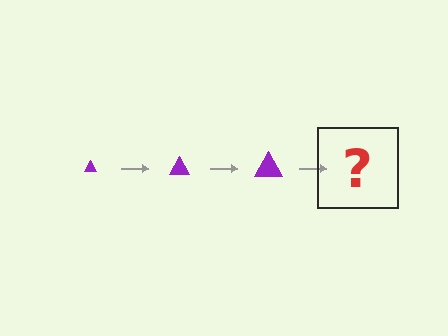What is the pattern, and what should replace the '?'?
The pattern is that the triangle gets progressively larger each step. The '?' should be a purple triangle, larger than the previous one.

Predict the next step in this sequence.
The next step is a purple triangle, larger than the previous one.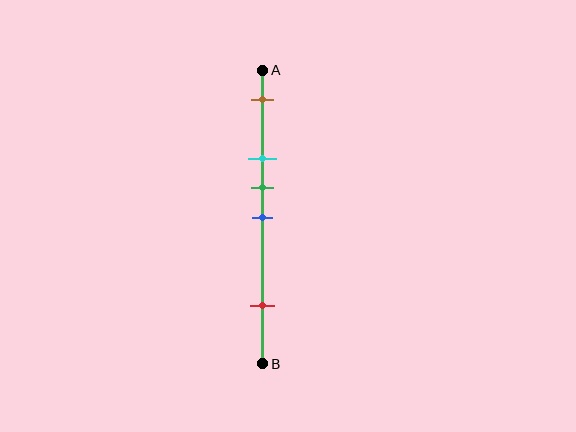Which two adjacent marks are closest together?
The green and blue marks are the closest adjacent pair.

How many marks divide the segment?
There are 5 marks dividing the segment.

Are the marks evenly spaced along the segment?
No, the marks are not evenly spaced.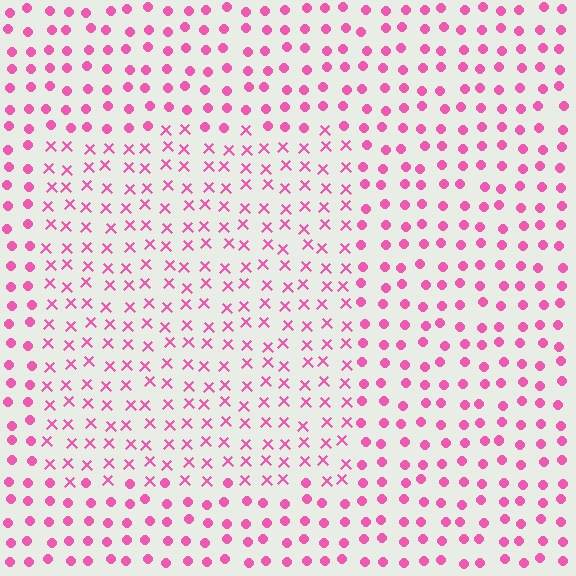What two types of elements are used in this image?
The image uses X marks inside the rectangle region and circles outside it.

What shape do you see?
I see a rectangle.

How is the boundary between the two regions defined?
The boundary is defined by a change in element shape: X marks inside vs. circles outside. All elements share the same color and spacing.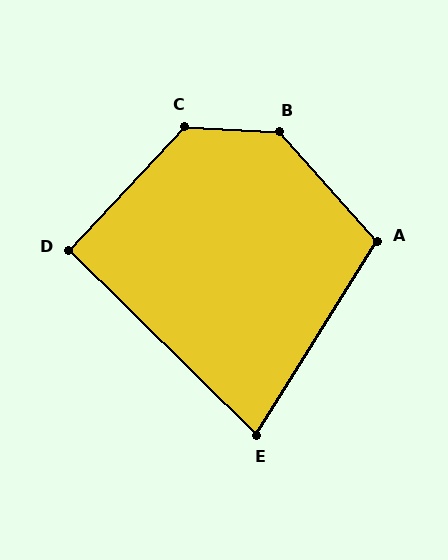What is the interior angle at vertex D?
Approximately 91 degrees (approximately right).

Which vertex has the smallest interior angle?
E, at approximately 78 degrees.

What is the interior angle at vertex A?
Approximately 106 degrees (obtuse).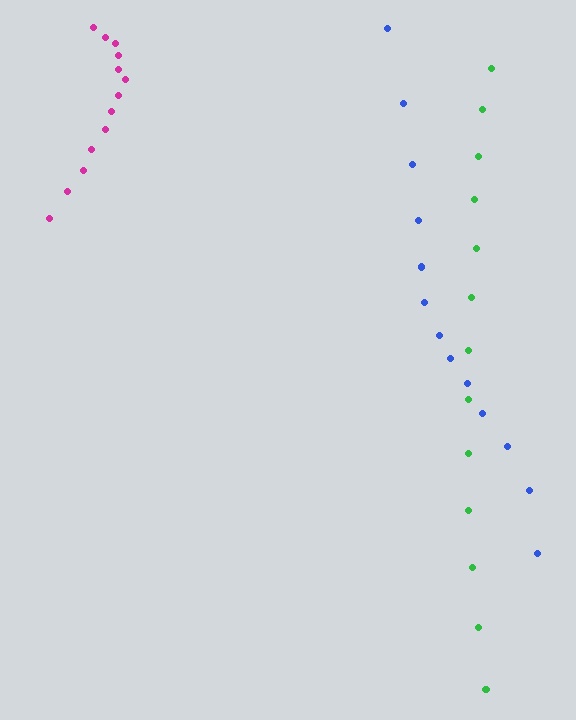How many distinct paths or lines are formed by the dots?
There are 3 distinct paths.